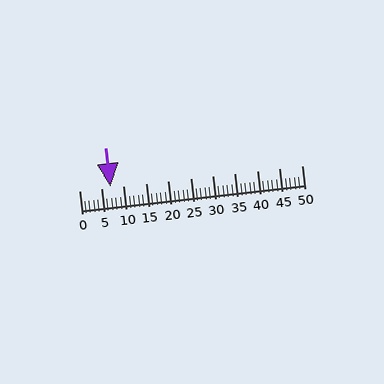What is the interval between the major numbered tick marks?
The major tick marks are spaced 5 units apart.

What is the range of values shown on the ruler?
The ruler shows values from 0 to 50.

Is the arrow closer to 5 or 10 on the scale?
The arrow is closer to 5.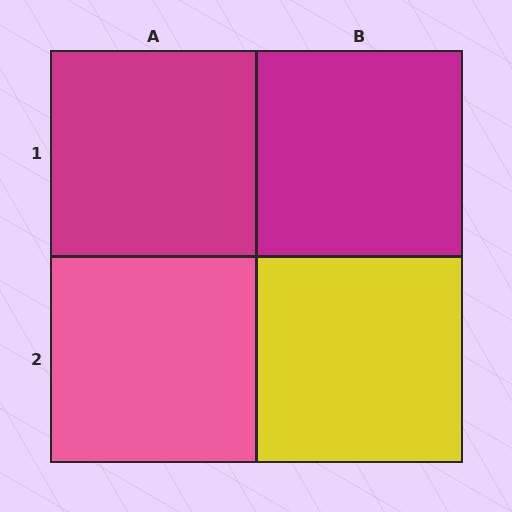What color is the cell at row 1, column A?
Magenta.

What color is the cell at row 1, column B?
Magenta.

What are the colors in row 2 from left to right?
Pink, yellow.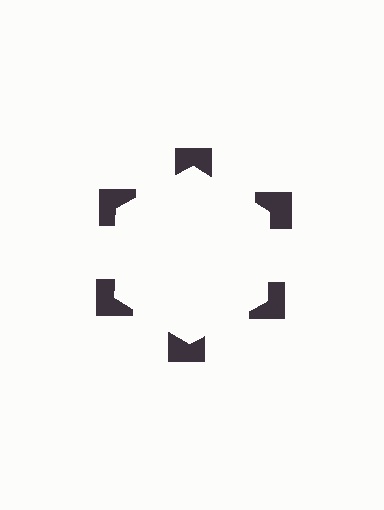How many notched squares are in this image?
There are 6 — one at each vertex of the illusory hexagon.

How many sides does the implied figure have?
6 sides.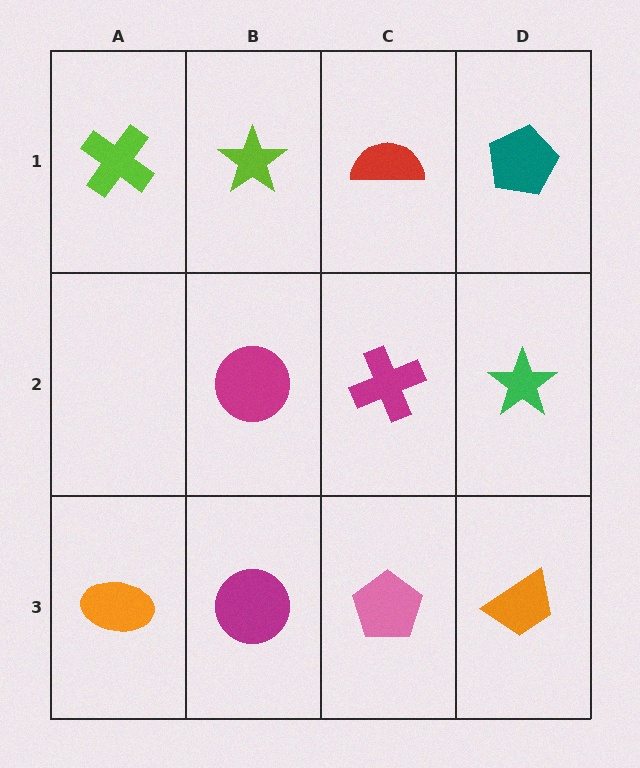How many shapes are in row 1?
4 shapes.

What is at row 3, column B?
A magenta circle.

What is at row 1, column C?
A red semicircle.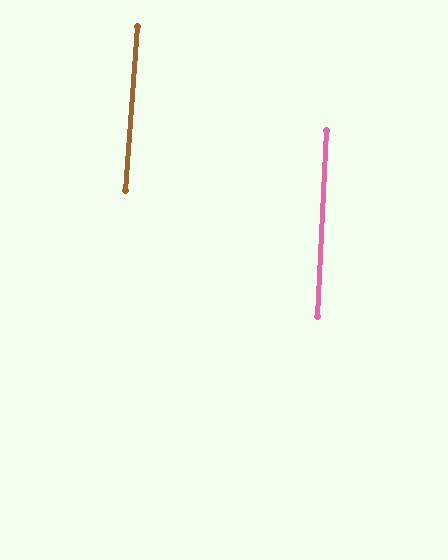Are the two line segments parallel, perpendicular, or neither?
Parallel — their directions differ by only 1.7°.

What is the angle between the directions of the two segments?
Approximately 2 degrees.